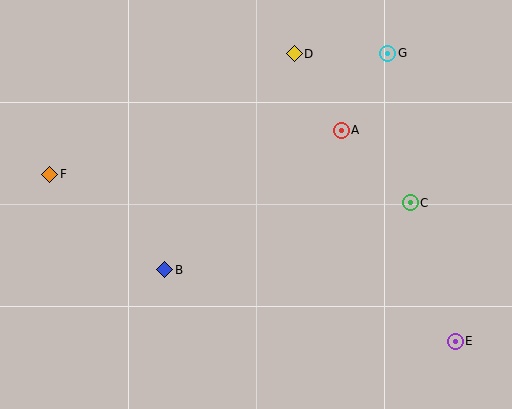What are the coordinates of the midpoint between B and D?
The midpoint between B and D is at (230, 162).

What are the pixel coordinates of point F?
Point F is at (50, 174).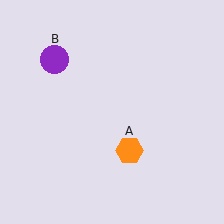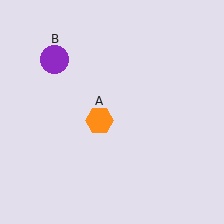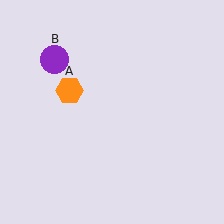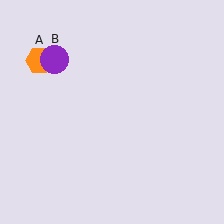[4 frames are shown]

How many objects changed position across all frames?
1 object changed position: orange hexagon (object A).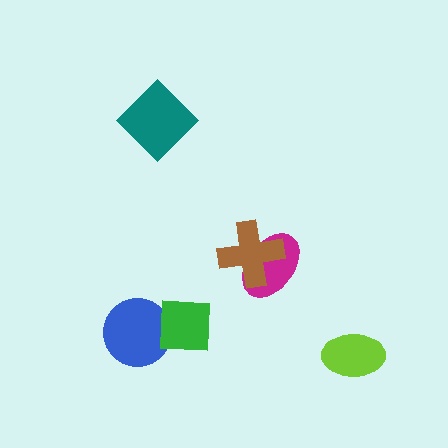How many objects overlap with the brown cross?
1 object overlaps with the brown cross.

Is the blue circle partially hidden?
Yes, it is partially covered by another shape.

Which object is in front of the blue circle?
The green square is in front of the blue circle.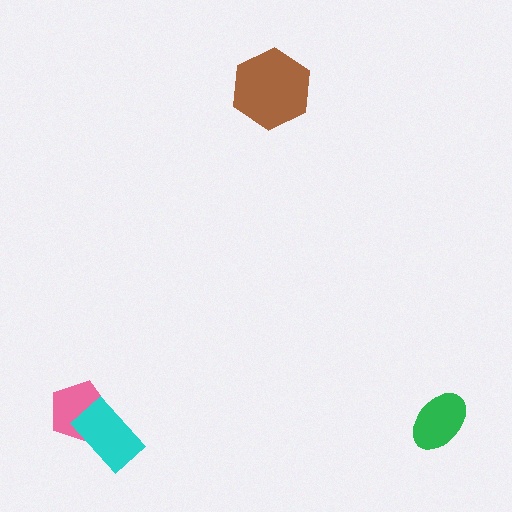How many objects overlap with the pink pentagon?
1 object overlaps with the pink pentagon.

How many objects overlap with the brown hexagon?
0 objects overlap with the brown hexagon.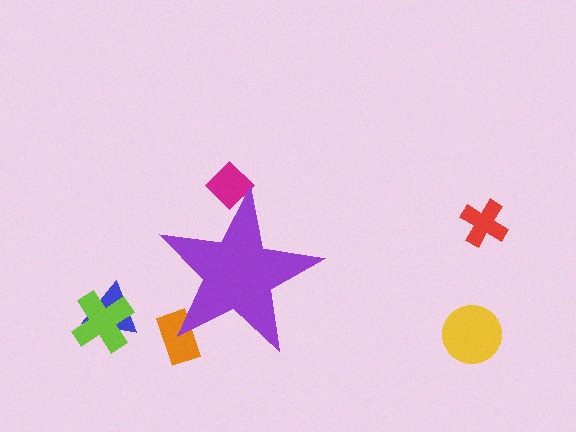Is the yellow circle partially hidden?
No, the yellow circle is fully visible.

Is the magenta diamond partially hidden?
Yes, the magenta diamond is partially hidden behind the purple star.